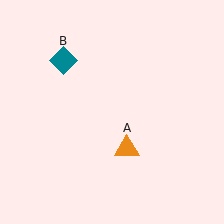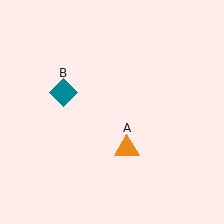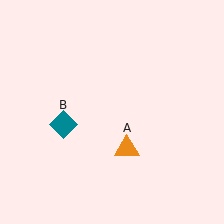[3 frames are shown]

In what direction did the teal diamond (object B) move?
The teal diamond (object B) moved down.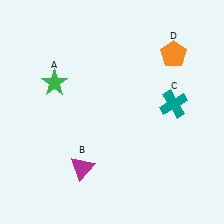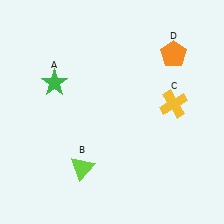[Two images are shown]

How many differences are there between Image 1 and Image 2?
There are 2 differences between the two images.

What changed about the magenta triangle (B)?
In Image 1, B is magenta. In Image 2, it changed to lime.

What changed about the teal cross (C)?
In Image 1, C is teal. In Image 2, it changed to yellow.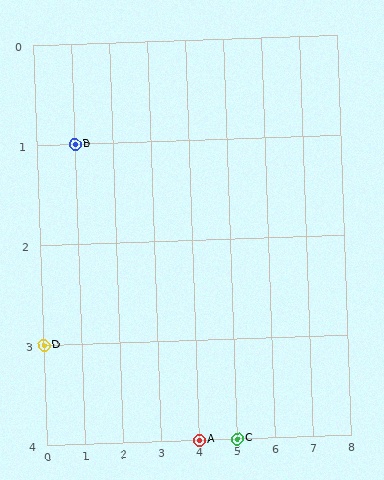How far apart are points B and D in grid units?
Points B and D are 1 column and 2 rows apart (about 2.2 grid units diagonally).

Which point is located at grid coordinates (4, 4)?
Point A is at (4, 4).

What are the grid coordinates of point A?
Point A is at grid coordinates (4, 4).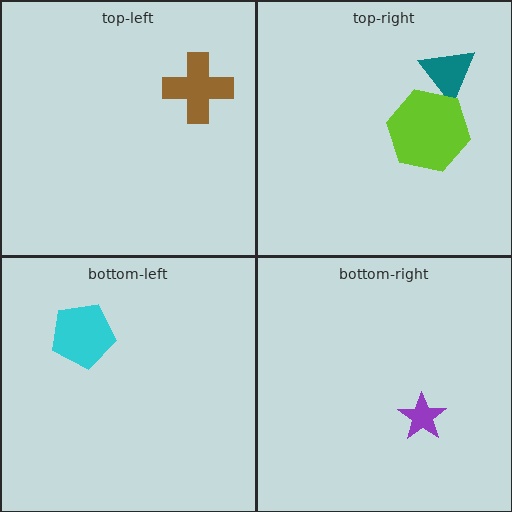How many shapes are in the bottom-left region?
1.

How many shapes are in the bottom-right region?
1.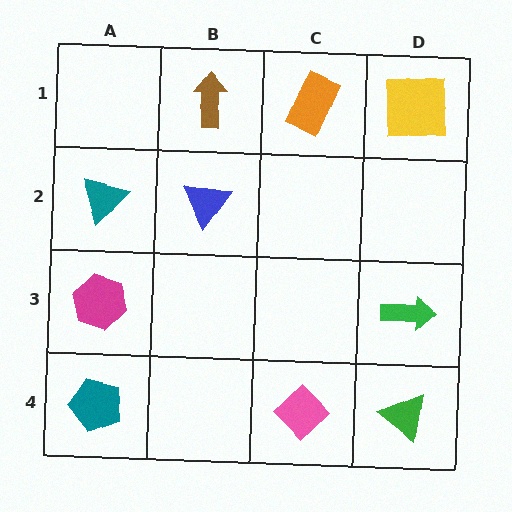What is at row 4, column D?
A green triangle.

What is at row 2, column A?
A teal triangle.